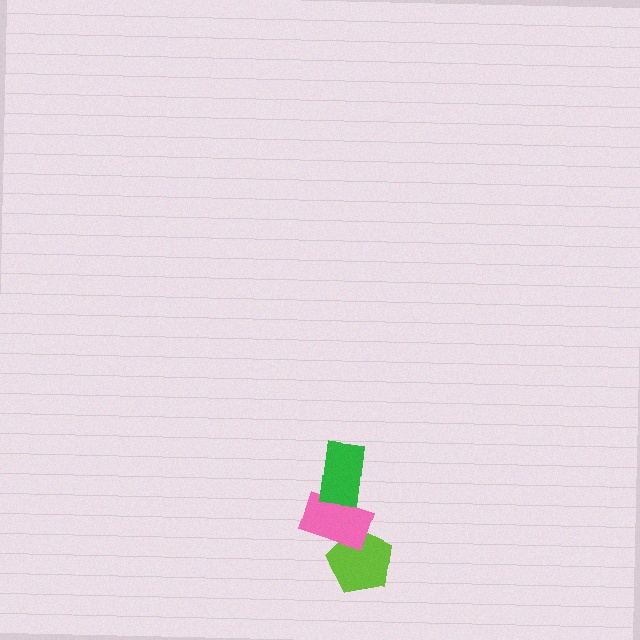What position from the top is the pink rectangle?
The pink rectangle is 2nd from the top.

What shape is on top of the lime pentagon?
The pink rectangle is on top of the lime pentagon.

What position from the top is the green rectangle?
The green rectangle is 1st from the top.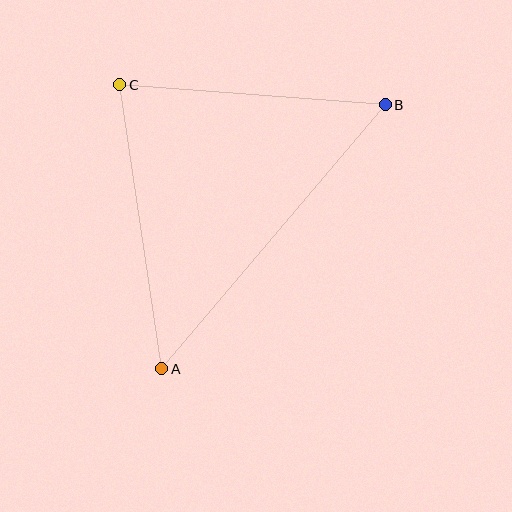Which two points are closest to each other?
Points B and C are closest to each other.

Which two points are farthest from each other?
Points A and B are farthest from each other.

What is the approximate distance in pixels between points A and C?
The distance between A and C is approximately 287 pixels.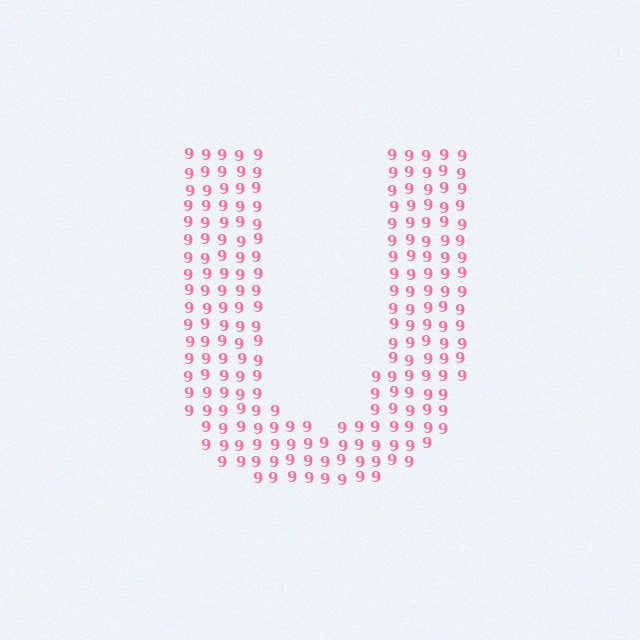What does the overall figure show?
The overall figure shows the letter U.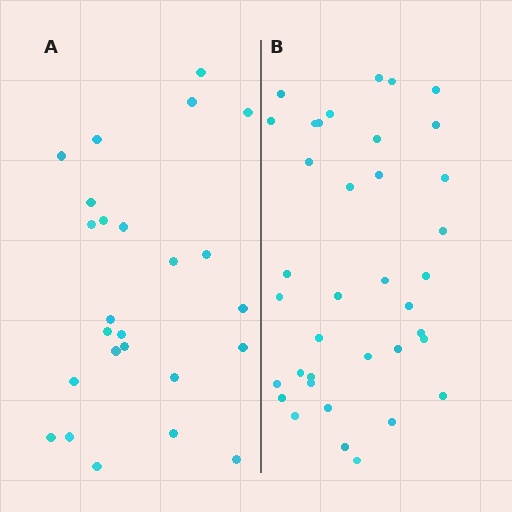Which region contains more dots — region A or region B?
Region B (the right region) has more dots.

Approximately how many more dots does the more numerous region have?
Region B has roughly 12 or so more dots than region A.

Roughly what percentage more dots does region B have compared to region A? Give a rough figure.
About 50% more.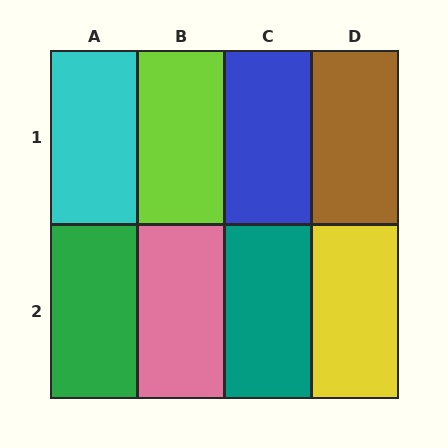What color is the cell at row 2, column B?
Pink.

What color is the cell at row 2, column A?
Green.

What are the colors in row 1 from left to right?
Cyan, lime, blue, brown.